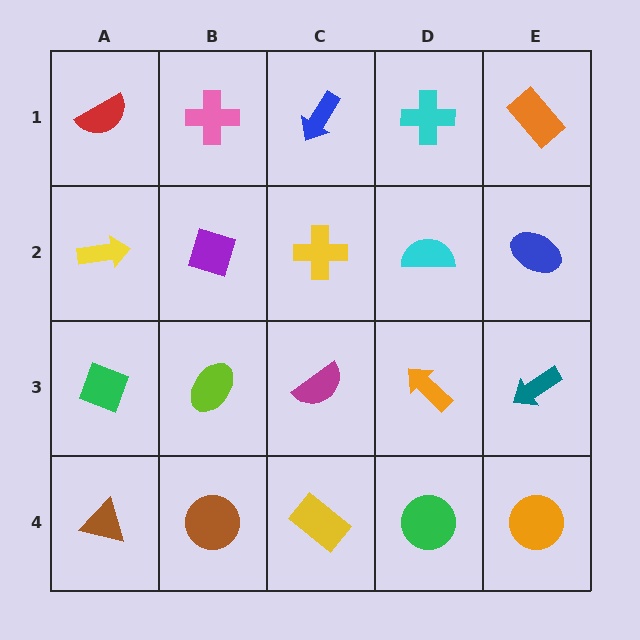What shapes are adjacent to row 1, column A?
A yellow arrow (row 2, column A), a pink cross (row 1, column B).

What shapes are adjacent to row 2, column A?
A red semicircle (row 1, column A), a green diamond (row 3, column A), a purple diamond (row 2, column B).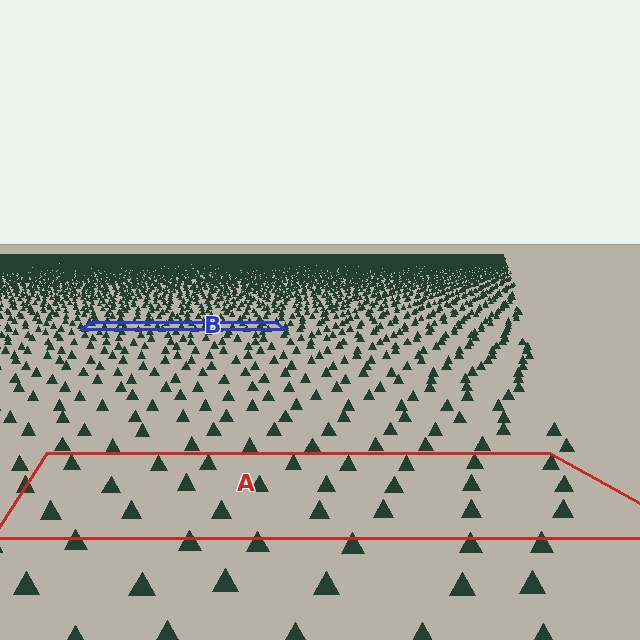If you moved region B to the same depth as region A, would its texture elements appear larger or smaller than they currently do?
They would appear larger. At a closer depth, the same texture elements are projected at a bigger on-screen size.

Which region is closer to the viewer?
Region A is closer. The texture elements there are larger and more spread out.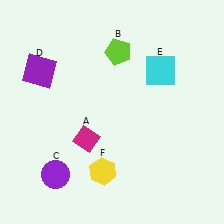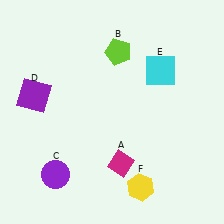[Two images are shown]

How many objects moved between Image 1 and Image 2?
3 objects moved between the two images.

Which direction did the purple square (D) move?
The purple square (D) moved down.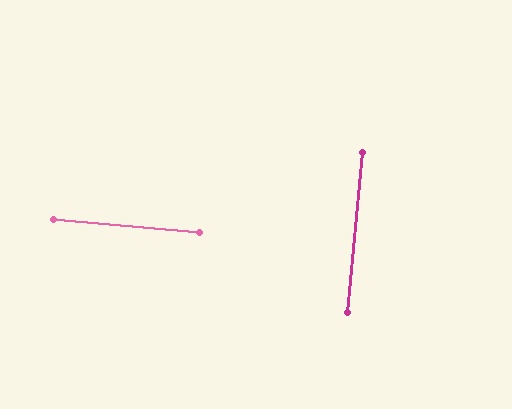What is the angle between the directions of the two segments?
Approximately 90 degrees.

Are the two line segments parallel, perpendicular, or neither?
Perpendicular — they meet at approximately 90°.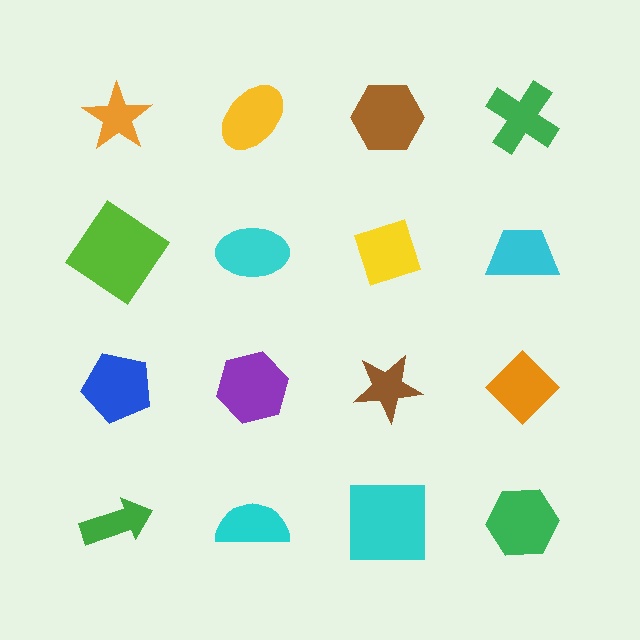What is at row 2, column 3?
A yellow diamond.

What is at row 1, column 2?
A yellow ellipse.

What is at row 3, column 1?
A blue pentagon.